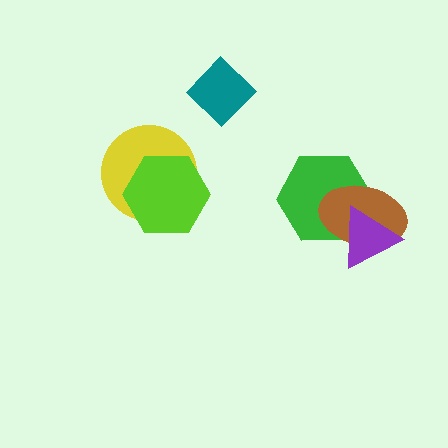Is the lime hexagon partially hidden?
No, no other shape covers it.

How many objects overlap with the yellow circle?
1 object overlaps with the yellow circle.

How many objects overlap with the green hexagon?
2 objects overlap with the green hexagon.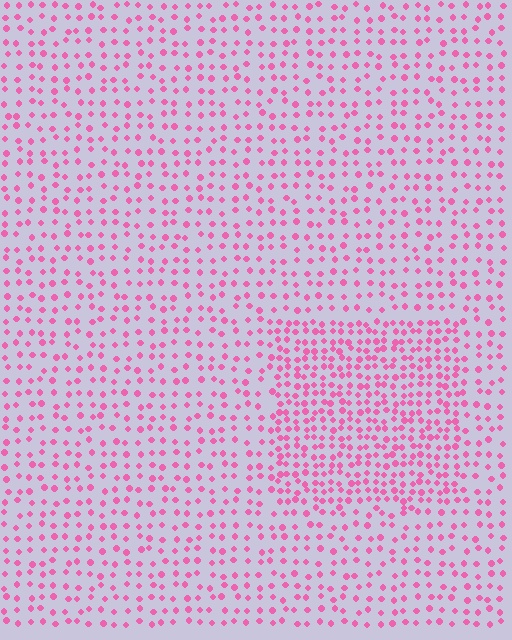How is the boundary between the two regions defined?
The boundary is defined by a change in element density (approximately 1.9x ratio). All elements are the same color, size, and shape.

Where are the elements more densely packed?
The elements are more densely packed inside the rectangle boundary.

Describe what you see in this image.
The image contains small pink elements arranged at two different densities. A rectangle-shaped region is visible where the elements are more densely packed than the surrounding area.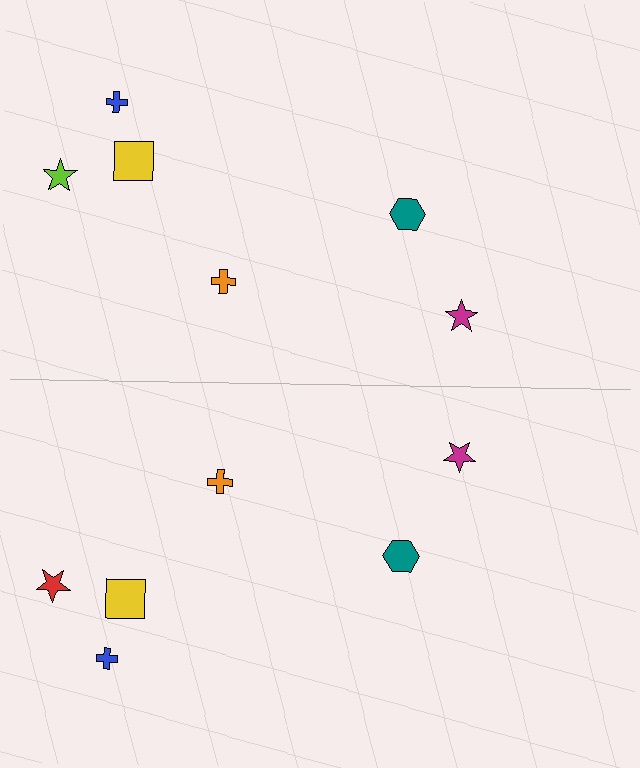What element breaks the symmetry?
The red star on the bottom side breaks the symmetry — its mirror counterpart is lime.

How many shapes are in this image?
There are 12 shapes in this image.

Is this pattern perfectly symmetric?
No, the pattern is not perfectly symmetric. The red star on the bottom side breaks the symmetry — its mirror counterpart is lime.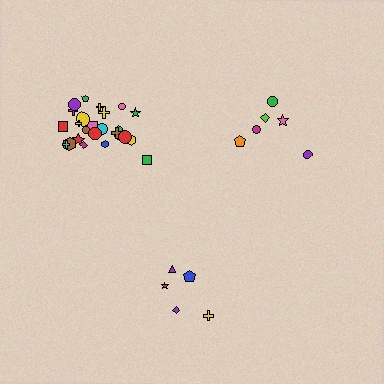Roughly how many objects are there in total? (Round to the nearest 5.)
Roughly 35 objects in total.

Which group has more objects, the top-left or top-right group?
The top-left group.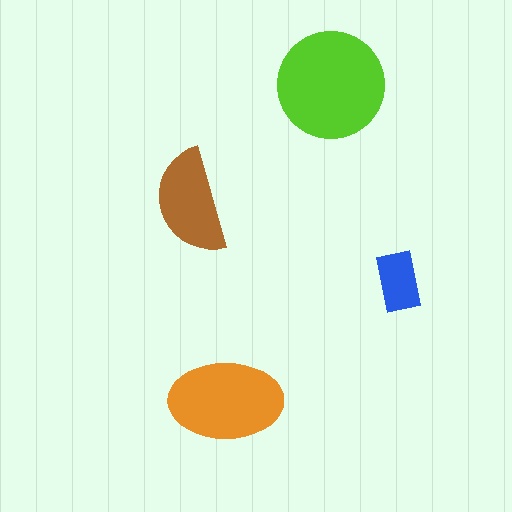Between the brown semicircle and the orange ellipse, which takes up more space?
The orange ellipse.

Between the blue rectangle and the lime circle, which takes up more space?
The lime circle.